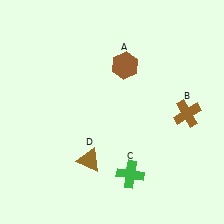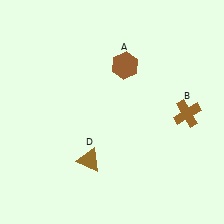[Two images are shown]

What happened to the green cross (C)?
The green cross (C) was removed in Image 2. It was in the bottom-right area of Image 1.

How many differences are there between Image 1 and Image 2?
There is 1 difference between the two images.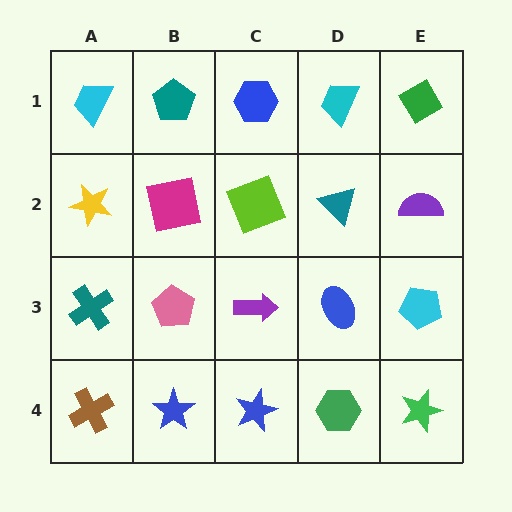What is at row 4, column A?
A brown cross.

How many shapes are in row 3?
5 shapes.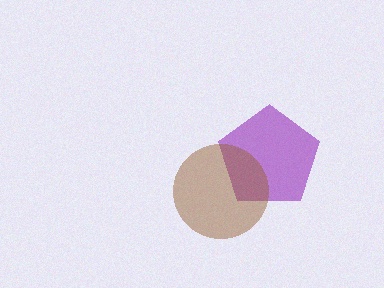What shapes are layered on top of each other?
The layered shapes are: a purple pentagon, a brown circle.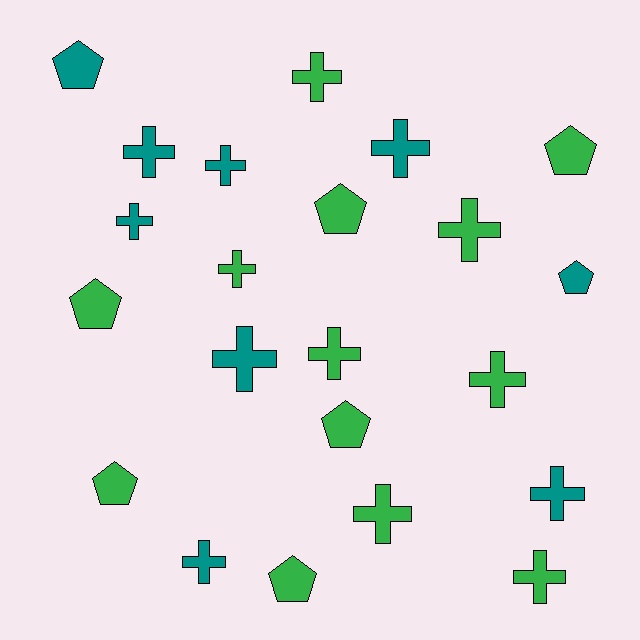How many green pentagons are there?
There are 6 green pentagons.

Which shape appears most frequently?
Cross, with 14 objects.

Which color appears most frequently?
Green, with 13 objects.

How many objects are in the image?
There are 22 objects.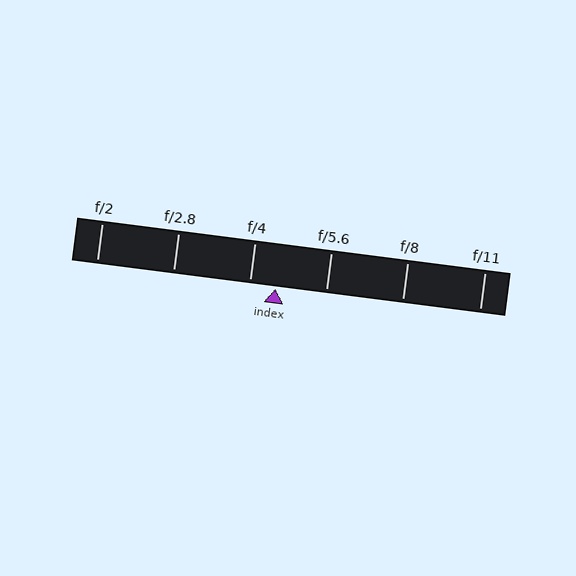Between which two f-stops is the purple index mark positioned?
The index mark is between f/4 and f/5.6.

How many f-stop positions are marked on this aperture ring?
There are 6 f-stop positions marked.